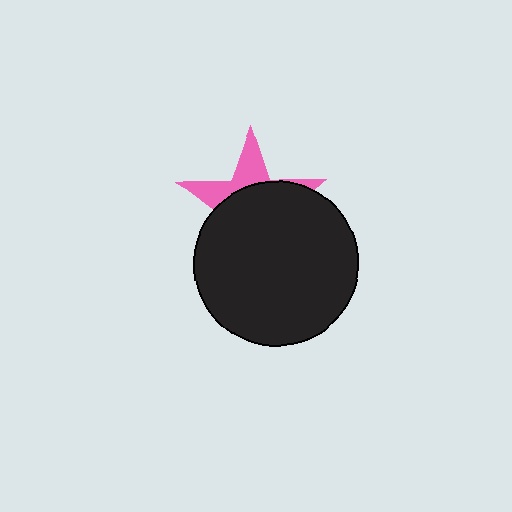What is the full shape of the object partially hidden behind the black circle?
The partially hidden object is a pink star.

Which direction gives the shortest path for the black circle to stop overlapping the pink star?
Moving down gives the shortest separation.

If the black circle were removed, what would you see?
You would see the complete pink star.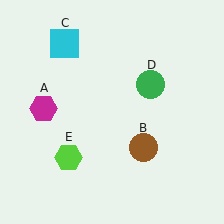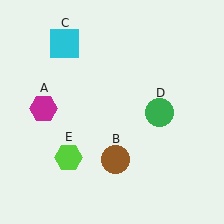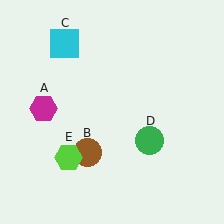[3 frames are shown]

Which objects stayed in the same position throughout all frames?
Magenta hexagon (object A) and cyan square (object C) and lime hexagon (object E) remained stationary.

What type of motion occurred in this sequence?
The brown circle (object B), green circle (object D) rotated clockwise around the center of the scene.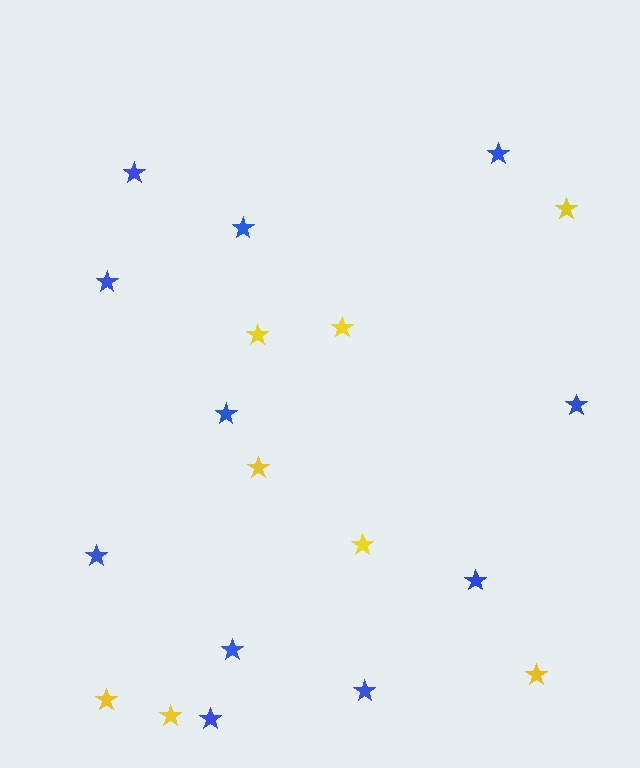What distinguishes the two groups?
There are 2 groups: one group of yellow stars (8) and one group of blue stars (11).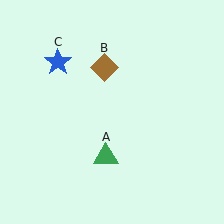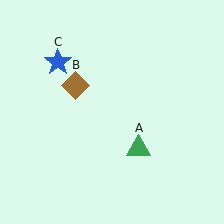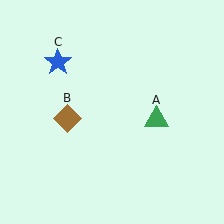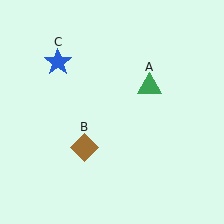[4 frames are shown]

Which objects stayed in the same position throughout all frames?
Blue star (object C) remained stationary.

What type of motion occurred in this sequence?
The green triangle (object A), brown diamond (object B) rotated counterclockwise around the center of the scene.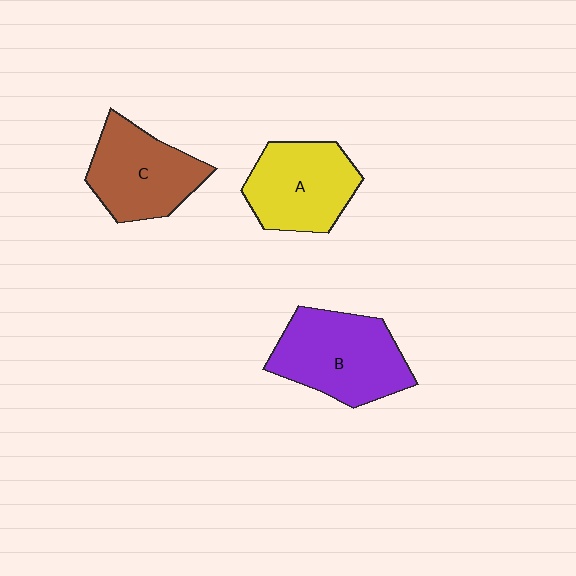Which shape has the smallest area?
Shape C (brown).